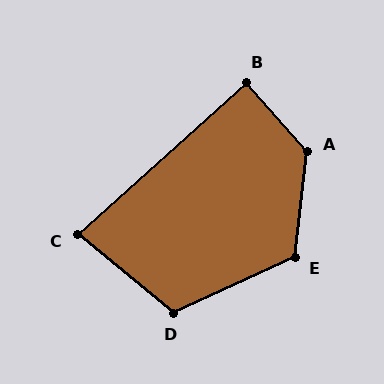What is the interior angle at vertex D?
Approximately 116 degrees (obtuse).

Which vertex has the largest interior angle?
A, at approximately 132 degrees.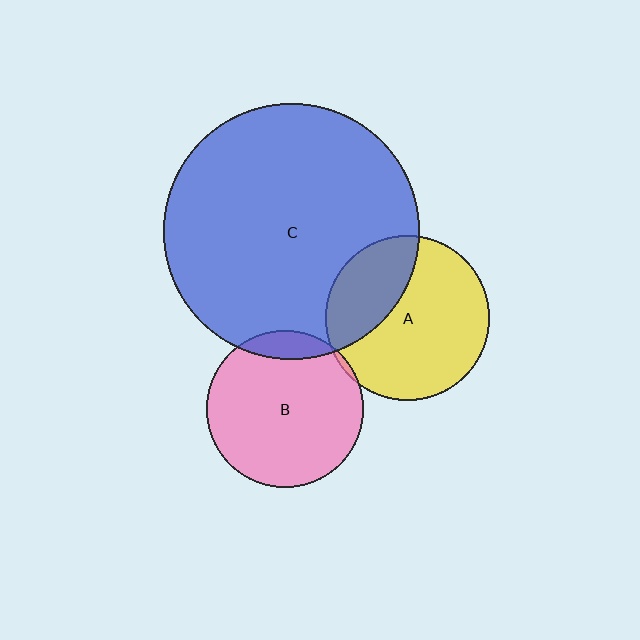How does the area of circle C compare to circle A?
Approximately 2.4 times.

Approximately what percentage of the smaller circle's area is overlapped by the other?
Approximately 5%.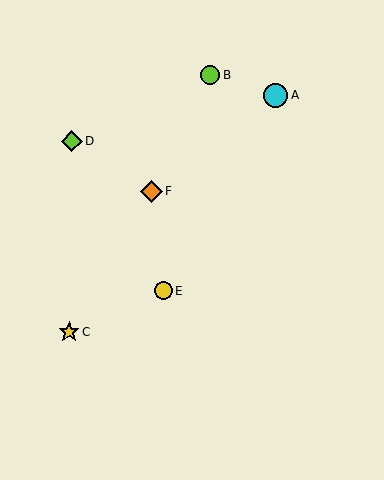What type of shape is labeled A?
Shape A is a cyan circle.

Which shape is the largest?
The cyan circle (labeled A) is the largest.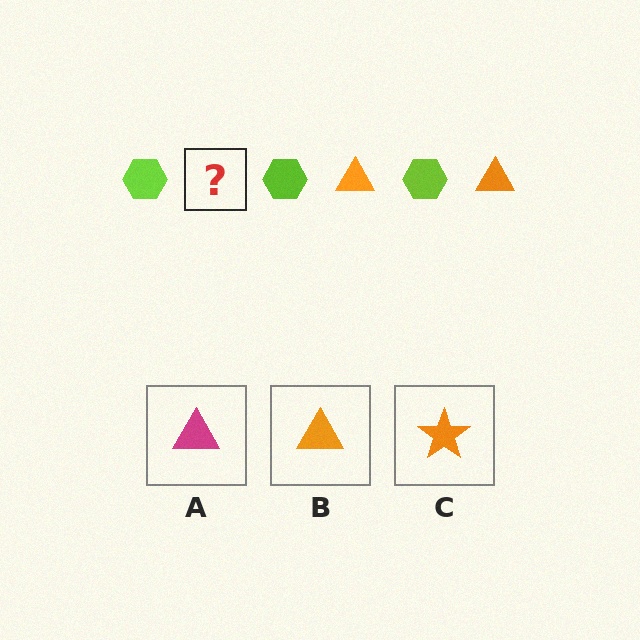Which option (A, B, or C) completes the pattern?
B.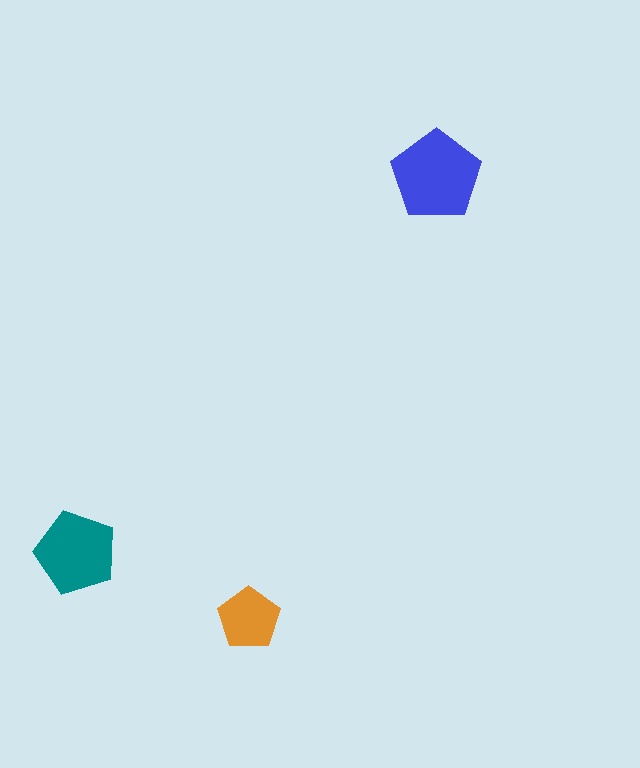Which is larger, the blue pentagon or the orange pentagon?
The blue one.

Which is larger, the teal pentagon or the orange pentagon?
The teal one.